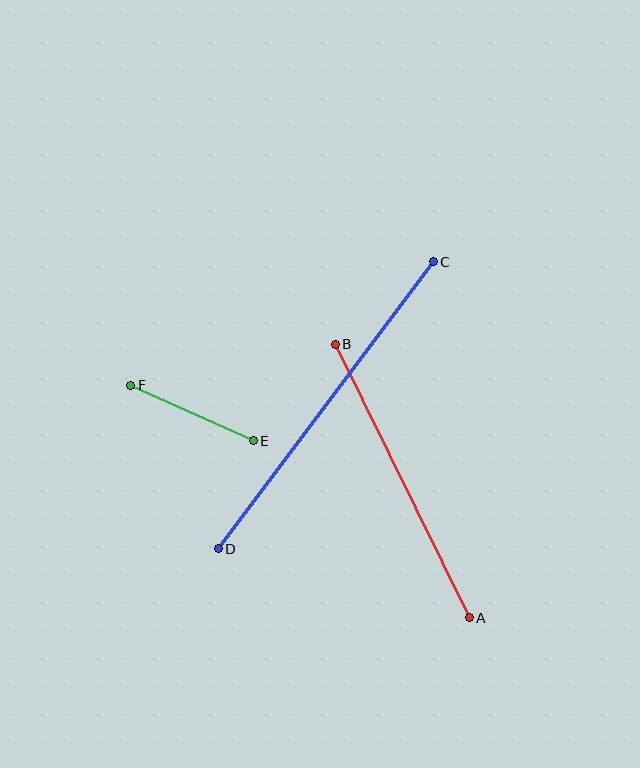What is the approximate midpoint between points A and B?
The midpoint is at approximately (402, 481) pixels.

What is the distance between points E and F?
The distance is approximately 135 pixels.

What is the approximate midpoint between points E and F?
The midpoint is at approximately (192, 413) pixels.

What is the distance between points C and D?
The distance is approximately 358 pixels.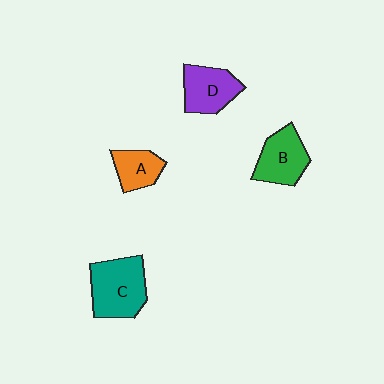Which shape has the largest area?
Shape C (teal).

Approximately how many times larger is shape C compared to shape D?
Approximately 1.3 times.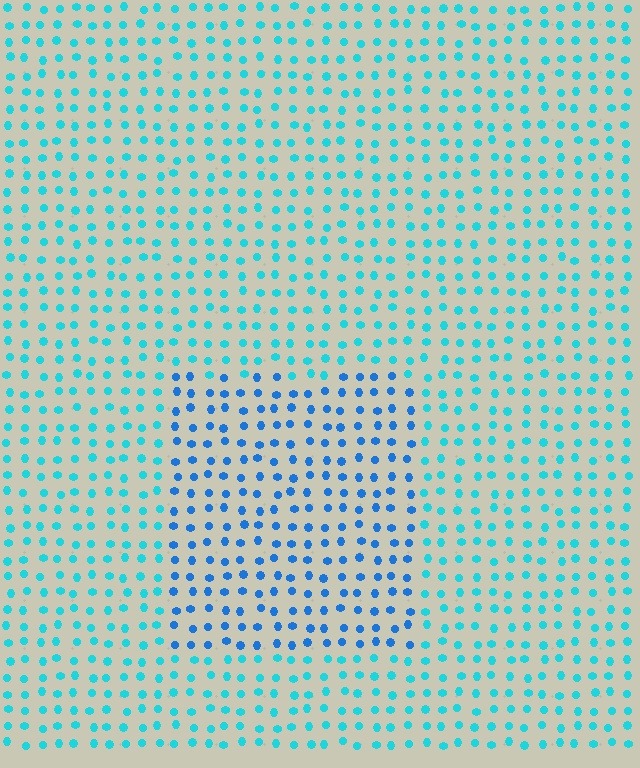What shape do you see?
I see a rectangle.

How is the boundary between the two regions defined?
The boundary is defined purely by a slight shift in hue (about 30 degrees). Spacing, size, and orientation are identical on both sides.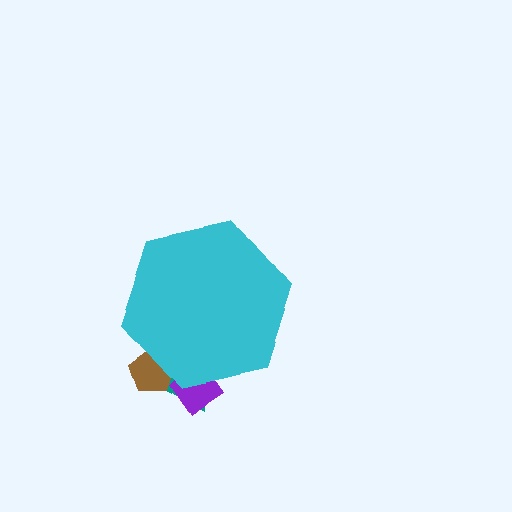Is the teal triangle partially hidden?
Yes, the teal triangle is partially hidden behind the cyan hexagon.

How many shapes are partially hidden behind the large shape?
3 shapes are partially hidden.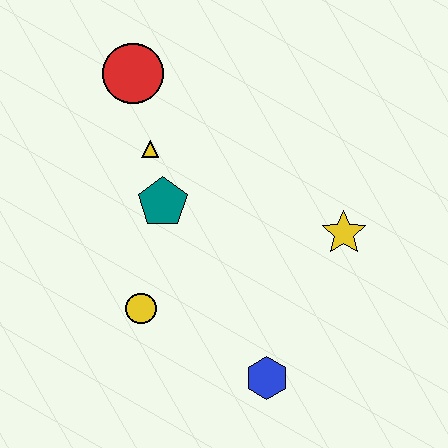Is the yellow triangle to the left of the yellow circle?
No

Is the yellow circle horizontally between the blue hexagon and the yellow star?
No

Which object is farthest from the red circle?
The blue hexagon is farthest from the red circle.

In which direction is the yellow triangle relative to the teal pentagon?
The yellow triangle is above the teal pentagon.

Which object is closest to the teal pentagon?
The yellow triangle is closest to the teal pentagon.